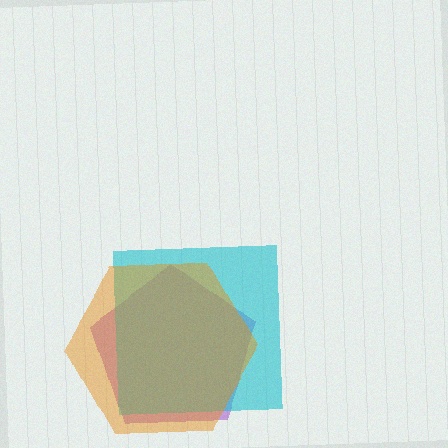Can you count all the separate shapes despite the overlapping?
Yes, there are 3 separate shapes.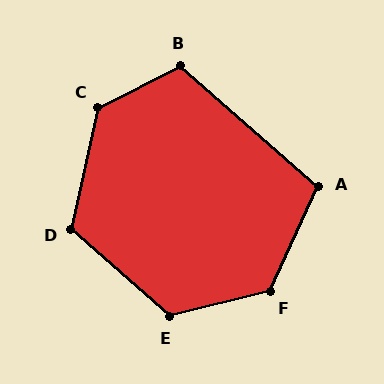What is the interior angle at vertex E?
Approximately 125 degrees (obtuse).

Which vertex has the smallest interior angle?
A, at approximately 106 degrees.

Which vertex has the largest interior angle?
C, at approximately 129 degrees.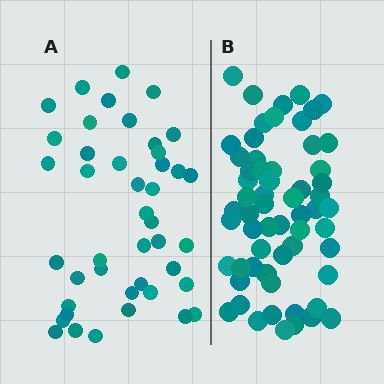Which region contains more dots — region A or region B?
Region B (the right region) has more dots.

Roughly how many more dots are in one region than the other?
Region B has approximately 15 more dots than region A.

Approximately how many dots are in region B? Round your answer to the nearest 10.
About 60 dots.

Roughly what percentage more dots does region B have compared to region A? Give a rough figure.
About 40% more.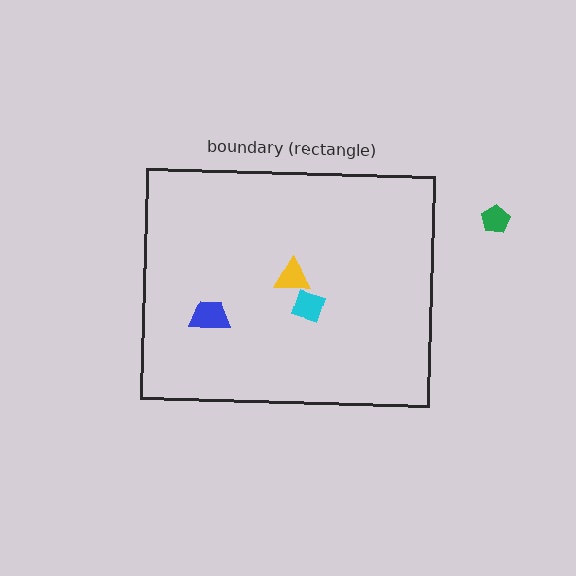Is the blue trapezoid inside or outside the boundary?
Inside.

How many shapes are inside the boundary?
3 inside, 1 outside.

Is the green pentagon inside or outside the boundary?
Outside.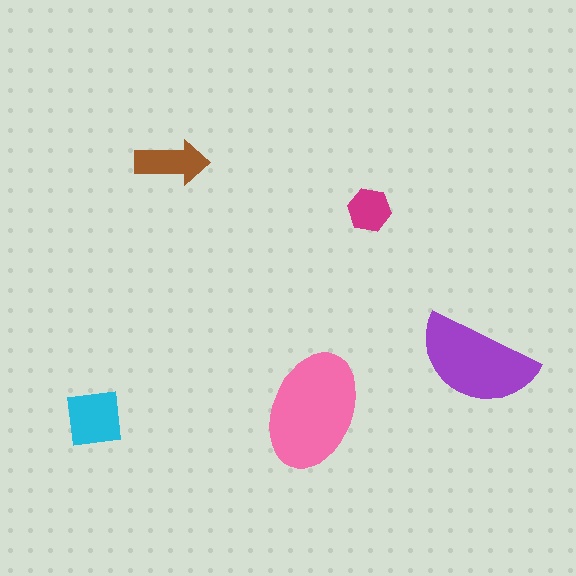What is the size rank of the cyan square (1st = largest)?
3rd.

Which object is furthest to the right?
The purple semicircle is rightmost.